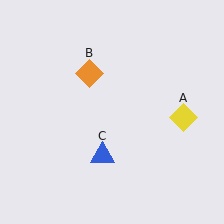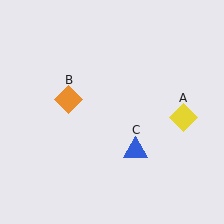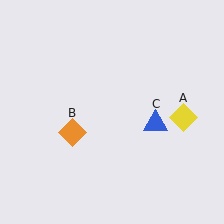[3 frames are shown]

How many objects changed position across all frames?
2 objects changed position: orange diamond (object B), blue triangle (object C).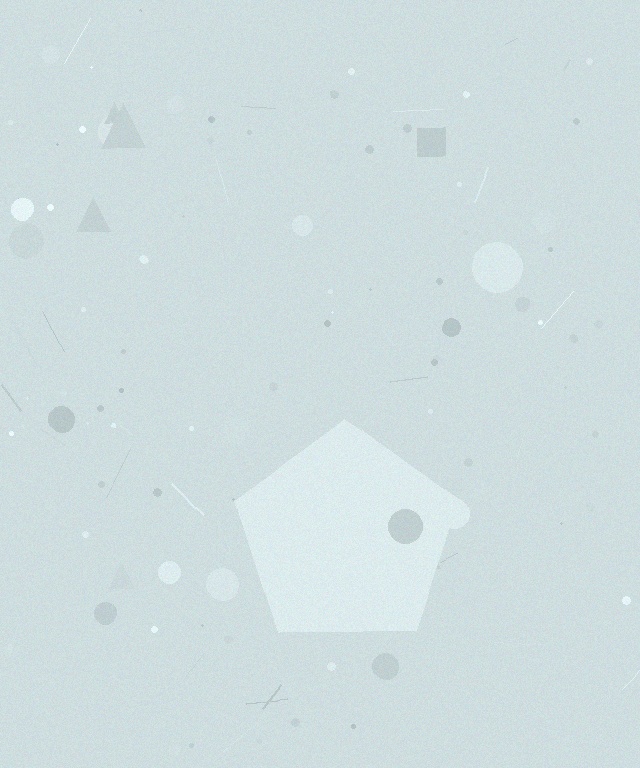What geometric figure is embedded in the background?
A pentagon is embedded in the background.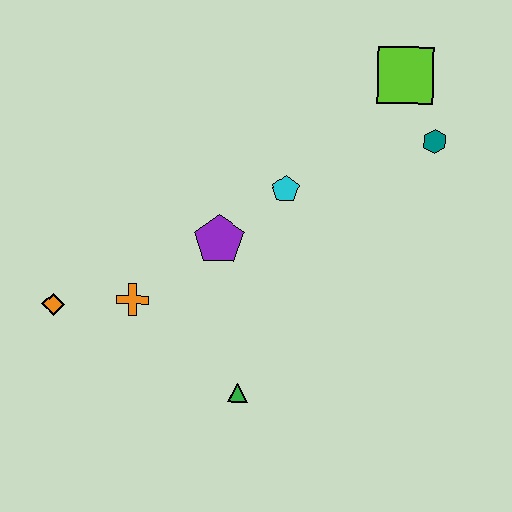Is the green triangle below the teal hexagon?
Yes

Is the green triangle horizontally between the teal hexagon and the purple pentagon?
Yes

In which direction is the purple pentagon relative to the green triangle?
The purple pentagon is above the green triangle.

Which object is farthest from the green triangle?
The lime square is farthest from the green triangle.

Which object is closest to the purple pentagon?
The cyan pentagon is closest to the purple pentagon.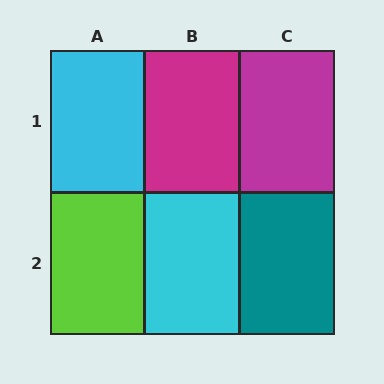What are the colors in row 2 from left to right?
Lime, cyan, teal.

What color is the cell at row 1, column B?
Magenta.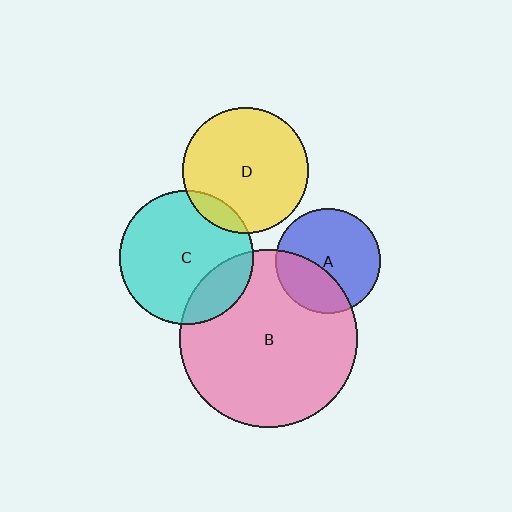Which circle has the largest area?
Circle B (pink).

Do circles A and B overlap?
Yes.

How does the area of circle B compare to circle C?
Approximately 1.8 times.